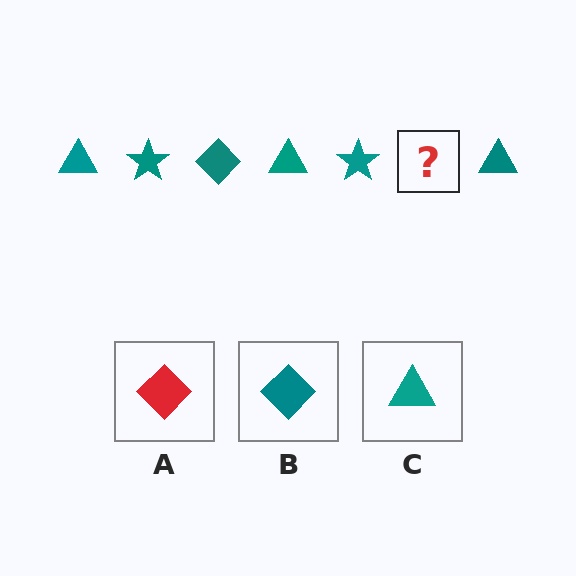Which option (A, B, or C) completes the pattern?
B.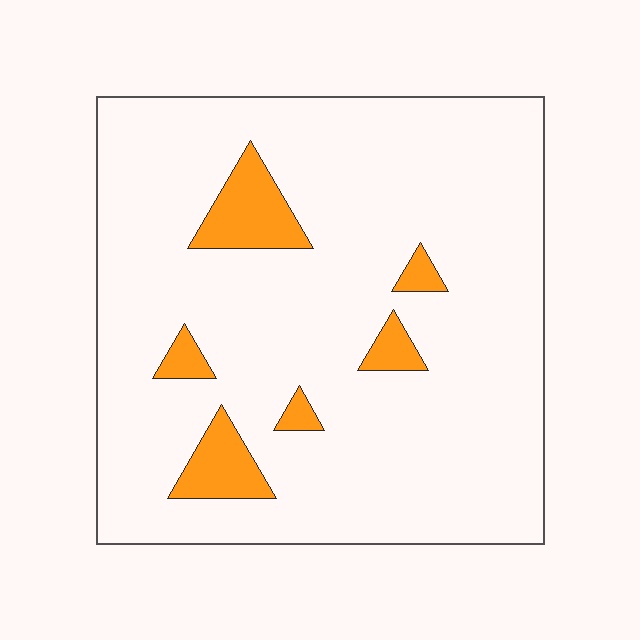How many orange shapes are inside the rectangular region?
6.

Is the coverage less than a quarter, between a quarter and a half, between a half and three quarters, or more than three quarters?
Less than a quarter.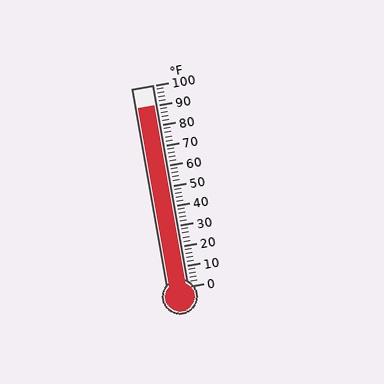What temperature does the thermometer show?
The thermometer shows approximately 90°F.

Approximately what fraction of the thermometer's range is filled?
The thermometer is filled to approximately 90% of its range.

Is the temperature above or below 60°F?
The temperature is above 60°F.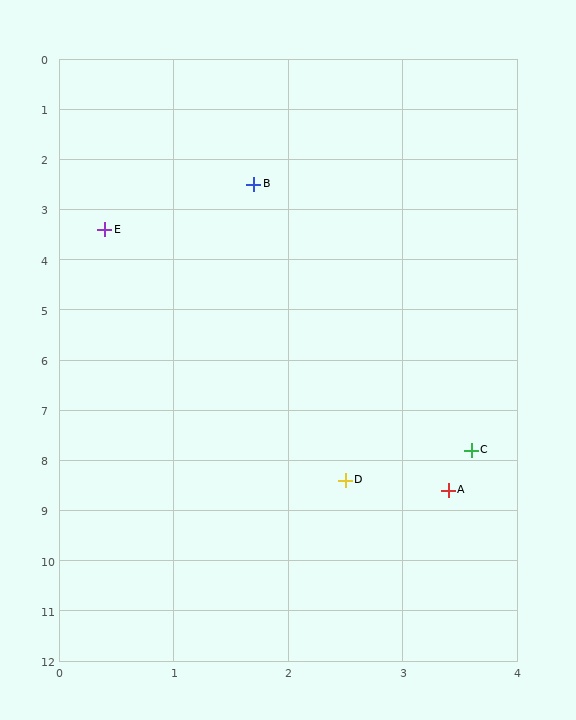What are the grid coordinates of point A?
Point A is at approximately (3.4, 8.6).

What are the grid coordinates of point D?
Point D is at approximately (2.5, 8.4).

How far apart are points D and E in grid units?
Points D and E are about 5.4 grid units apart.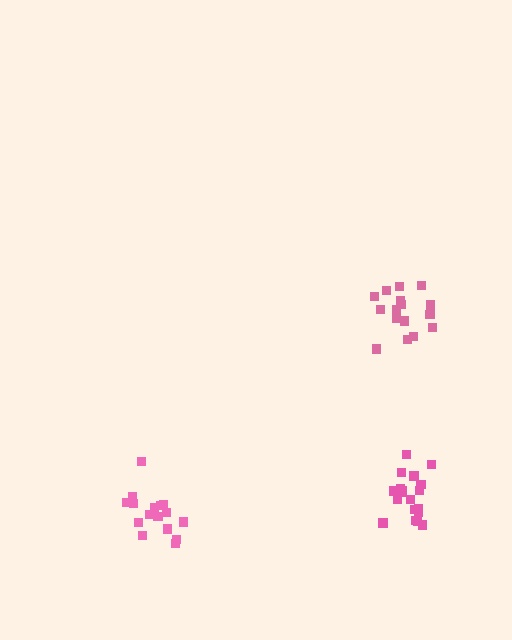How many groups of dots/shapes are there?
There are 3 groups.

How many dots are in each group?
Group 1: 19 dots, Group 2: 16 dots, Group 3: 17 dots (52 total).